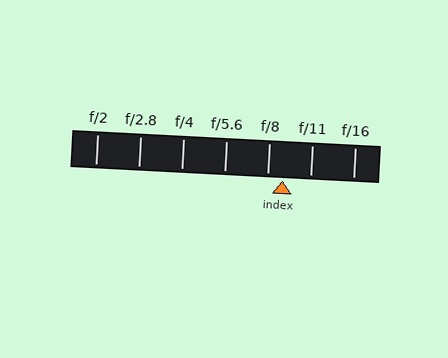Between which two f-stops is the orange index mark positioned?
The index mark is between f/8 and f/11.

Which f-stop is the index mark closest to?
The index mark is closest to f/8.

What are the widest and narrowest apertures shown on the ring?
The widest aperture shown is f/2 and the narrowest is f/16.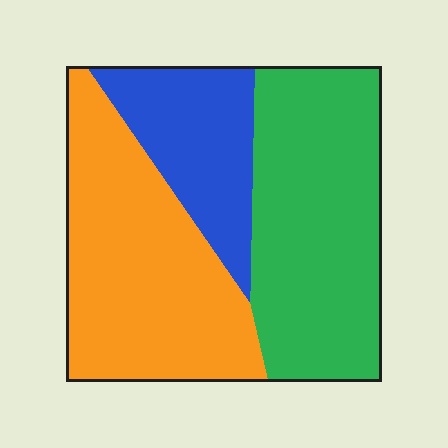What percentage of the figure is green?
Green takes up between a third and a half of the figure.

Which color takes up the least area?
Blue, at roughly 20%.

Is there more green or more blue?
Green.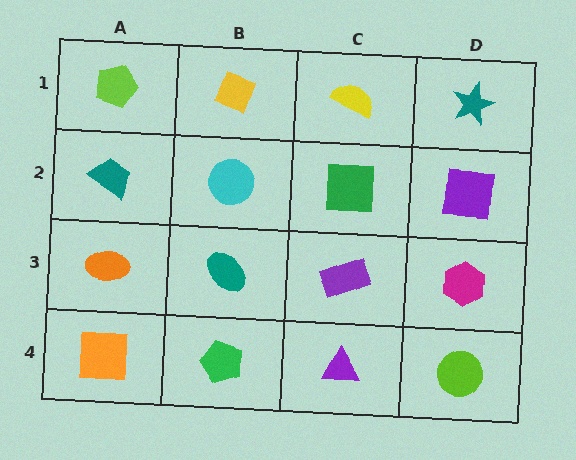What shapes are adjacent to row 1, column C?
A green square (row 2, column C), a yellow diamond (row 1, column B), a teal star (row 1, column D).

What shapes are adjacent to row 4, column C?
A purple rectangle (row 3, column C), a green pentagon (row 4, column B), a lime circle (row 4, column D).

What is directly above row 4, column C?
A purple rectangle.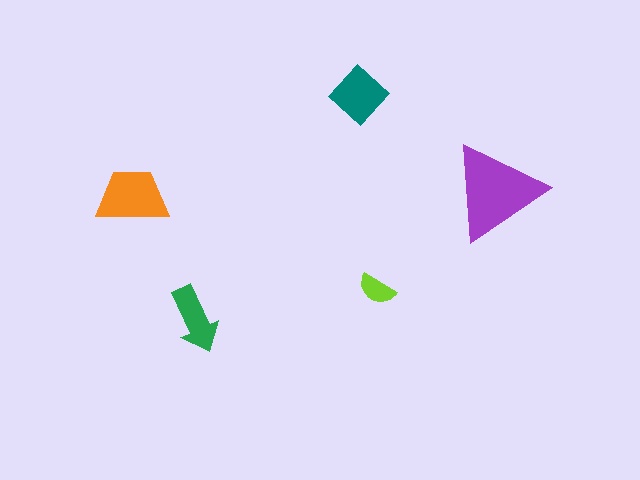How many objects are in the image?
There are 5 objects in the image.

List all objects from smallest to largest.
The lime semicircle, the green arrow, the teal diamond, the orange trapezoid, the purple triangle.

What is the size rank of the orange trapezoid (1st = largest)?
2nd.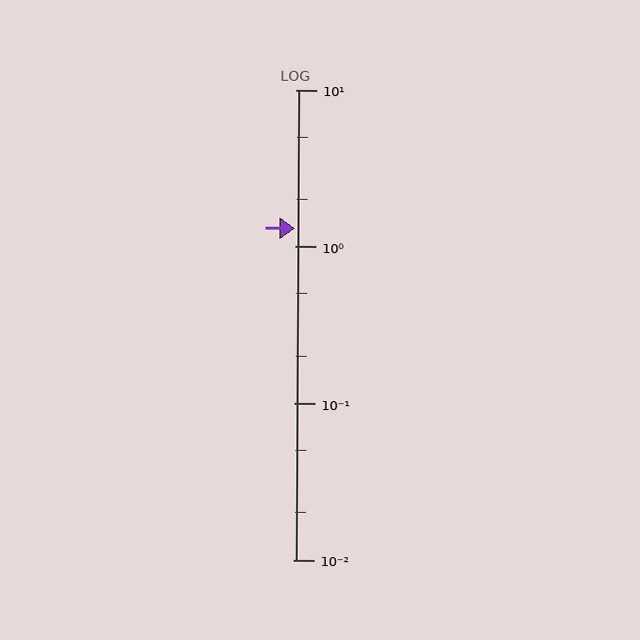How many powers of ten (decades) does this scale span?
The scale spans 3 decades, from 0.01 to 10.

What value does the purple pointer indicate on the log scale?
The pointer indicates approximately 1.3.